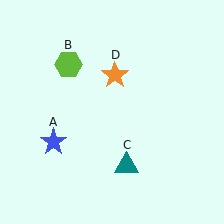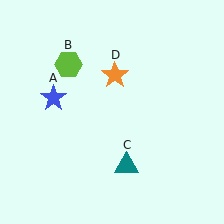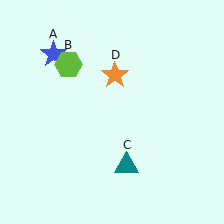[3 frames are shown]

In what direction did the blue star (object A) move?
The blue star (object A) moved up.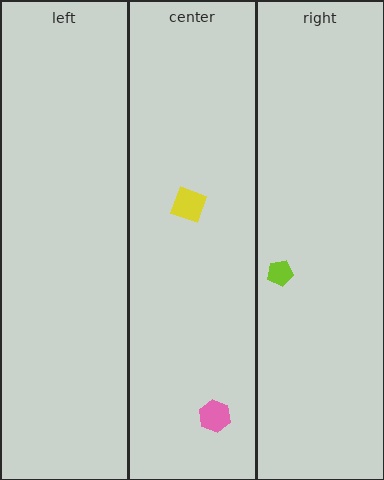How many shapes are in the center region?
2.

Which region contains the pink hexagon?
The center region.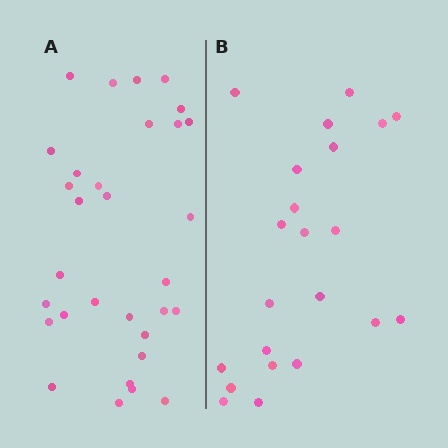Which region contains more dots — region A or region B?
Region A (the left region) has more dots.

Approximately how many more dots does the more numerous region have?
Region A has roughly 8 or so more dots than region B.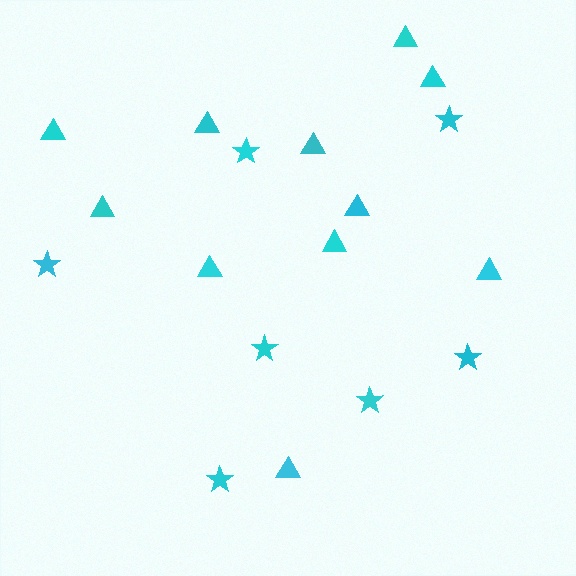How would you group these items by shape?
There are 2 groups: one group of triangles (11) and one group of stars (7).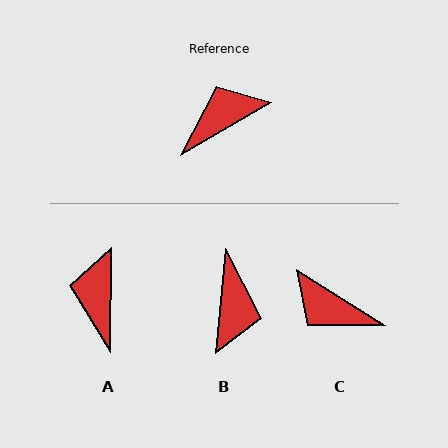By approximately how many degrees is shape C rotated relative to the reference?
Approximately 117 degrees counter-clockwise.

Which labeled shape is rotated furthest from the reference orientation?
B, about 126 degrees away.